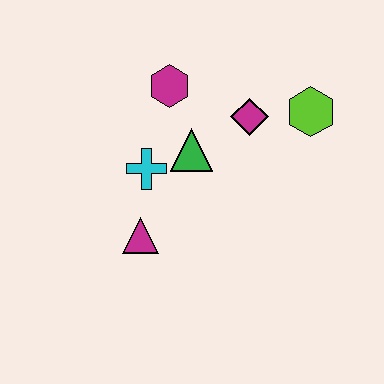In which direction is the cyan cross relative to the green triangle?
The cyan cross is to the left of the green triangle.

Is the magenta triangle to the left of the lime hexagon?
Yes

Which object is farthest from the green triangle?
The lime hexagon is farthest from the green triangle.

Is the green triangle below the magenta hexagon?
Yes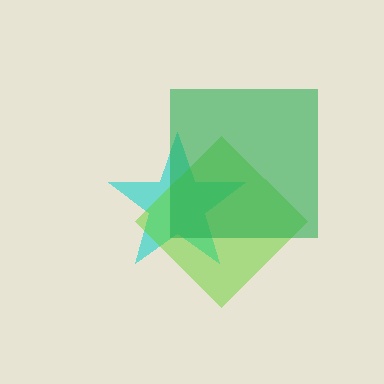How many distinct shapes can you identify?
There are 3 distinct shapes: a cyan star, a lime diamond, a green square.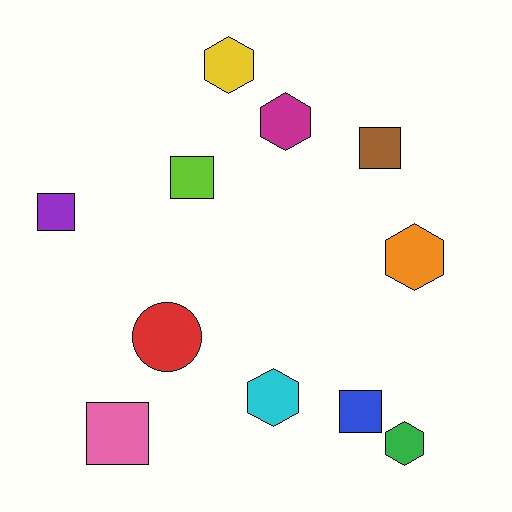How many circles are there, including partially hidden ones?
There is 1 circle.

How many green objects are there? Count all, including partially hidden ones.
There is 1 green object.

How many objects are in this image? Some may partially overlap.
There are 11 objects.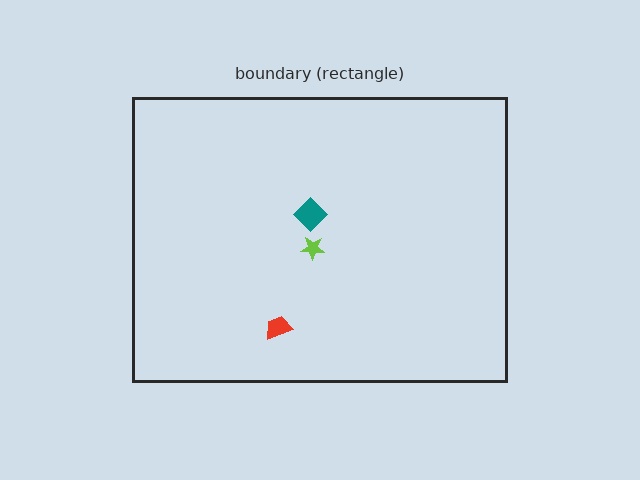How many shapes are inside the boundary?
3 inside, 0 outside.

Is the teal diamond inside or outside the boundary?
Inside.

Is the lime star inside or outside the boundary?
Inside.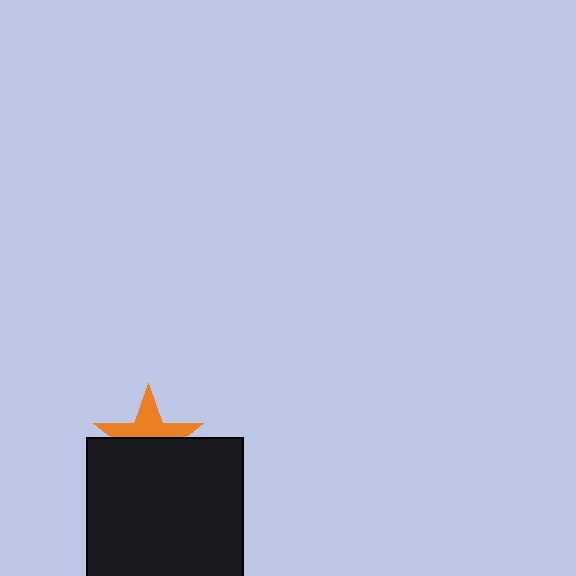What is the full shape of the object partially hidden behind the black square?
The partially hidden object is an orange star.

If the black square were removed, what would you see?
You would see the complete orange star.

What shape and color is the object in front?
The object in front is a black square.